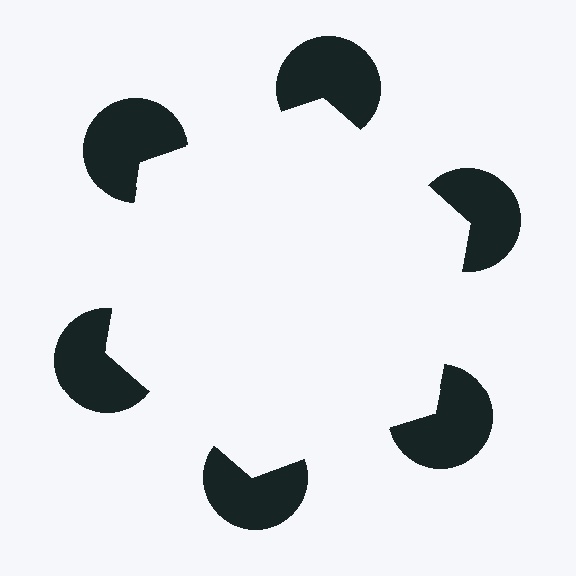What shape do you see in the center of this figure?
An illusory hexagon — its edges are inferred from the aligned wedge cuts in the pac-man discs, not physically drawn.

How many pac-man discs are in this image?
There are 6 — one at each vertex of the illusory hexagon.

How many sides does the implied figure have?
6 sides.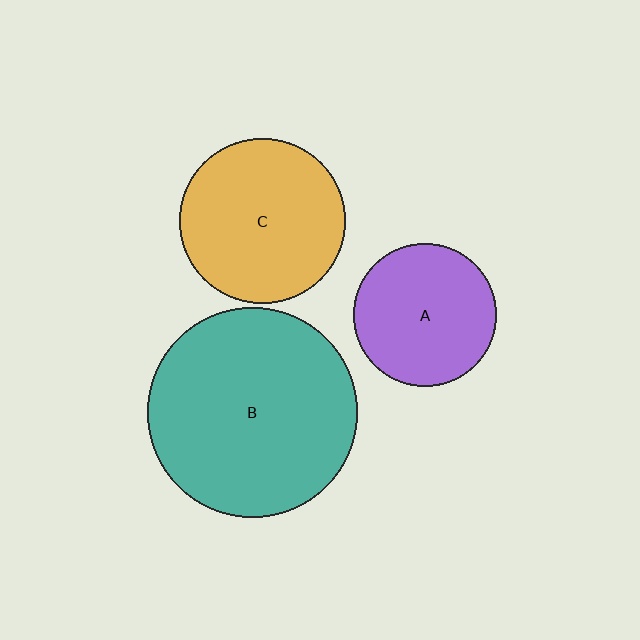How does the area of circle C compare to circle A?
Approximately 1.3 times.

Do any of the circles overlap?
No, none of the circles overlap.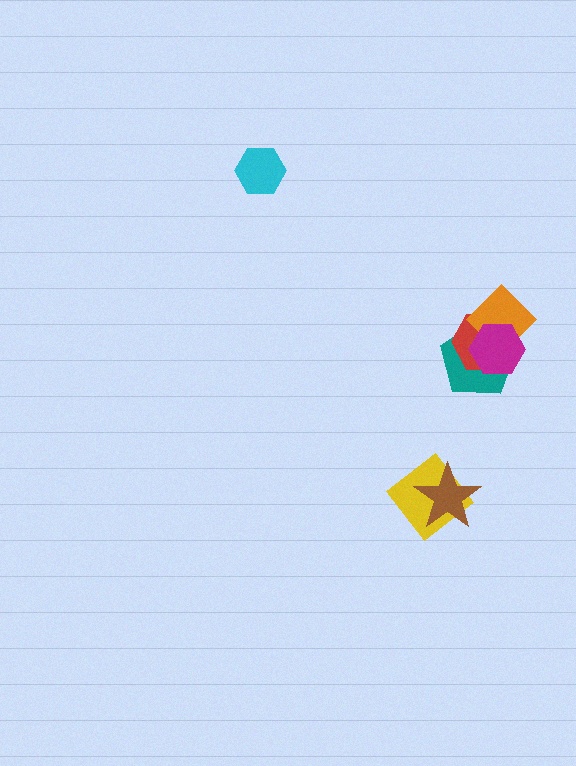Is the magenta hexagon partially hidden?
No, no other shape covers it.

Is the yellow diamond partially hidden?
Yes, it is partially covered by another shape.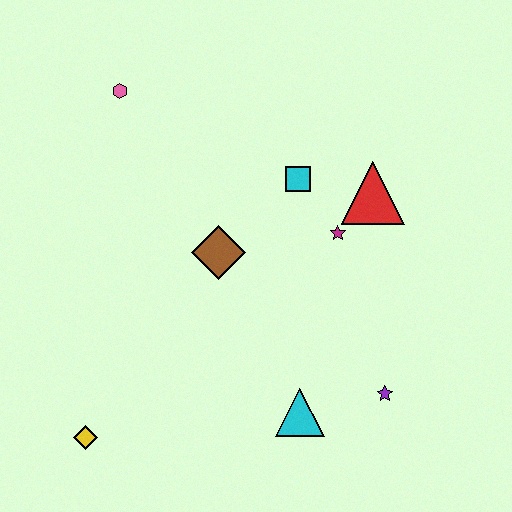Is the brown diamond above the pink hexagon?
No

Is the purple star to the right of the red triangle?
Yes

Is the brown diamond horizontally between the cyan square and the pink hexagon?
Yes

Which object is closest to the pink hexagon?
The brown diamond is closest to the pink hexagon.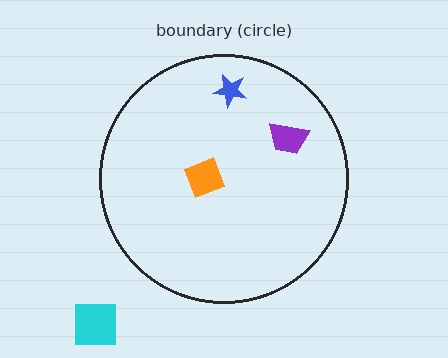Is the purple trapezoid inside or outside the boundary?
Inside.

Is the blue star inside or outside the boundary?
Inside.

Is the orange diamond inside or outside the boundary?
Inside.